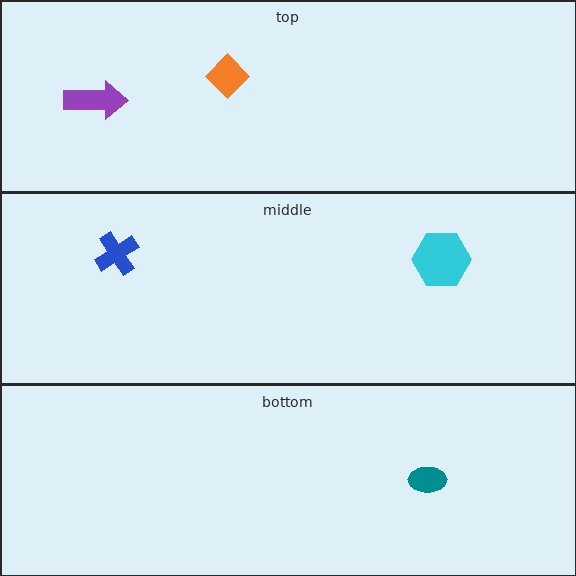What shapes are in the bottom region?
The teal ellipse.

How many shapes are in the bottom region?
1.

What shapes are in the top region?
The purple arrow, the orange diamond.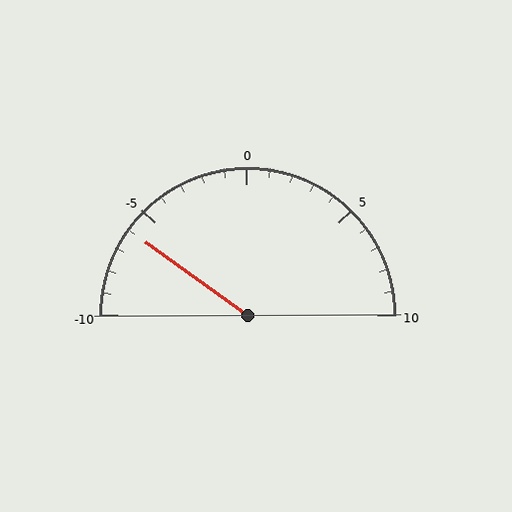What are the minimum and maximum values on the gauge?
The gauge ranges from -10 to 10.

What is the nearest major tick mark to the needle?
The nearest major tick mark is -5.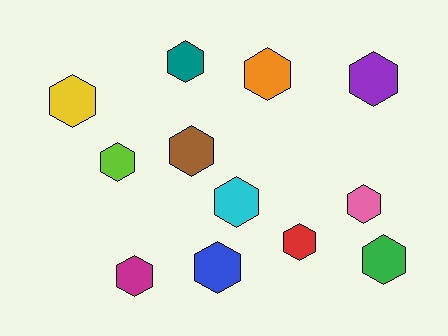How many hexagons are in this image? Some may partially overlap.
There are 12 hexagons.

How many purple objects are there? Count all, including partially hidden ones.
There is 1 purple object.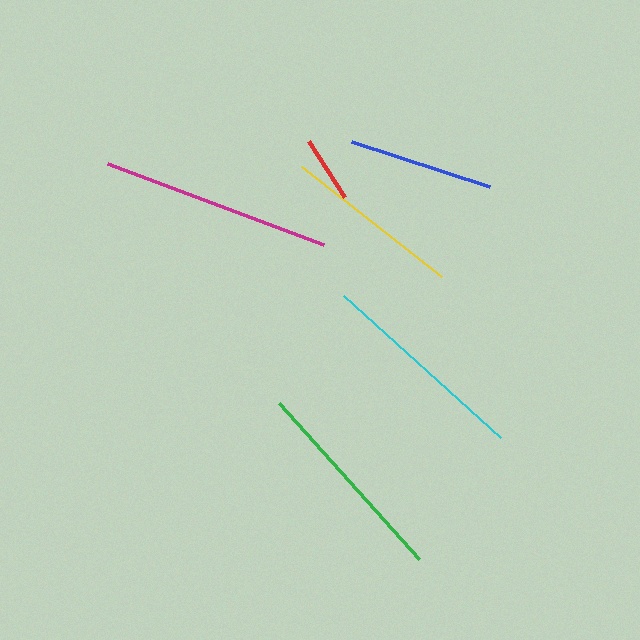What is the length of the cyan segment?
The cyan segment is approximately 211 pixels long.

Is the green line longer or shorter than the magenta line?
The magenta line is longer than the green line.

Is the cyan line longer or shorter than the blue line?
The cyan line is longer than the blue line.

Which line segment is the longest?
The magenta line is the longest at approximately 231 pixels.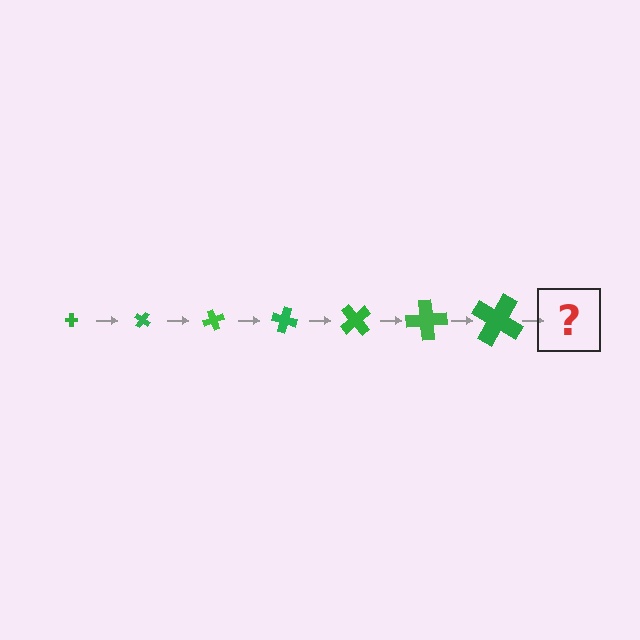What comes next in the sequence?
The next element should be a cross, larger than the previous one and rotated 245 degrees from the start.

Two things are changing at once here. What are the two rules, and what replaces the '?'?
The two rules are that the cross grows larger each step and it rotates 35 degrees each step. The '?' should be a cross, larger than the previous one and rotated 245 degrees from the start.